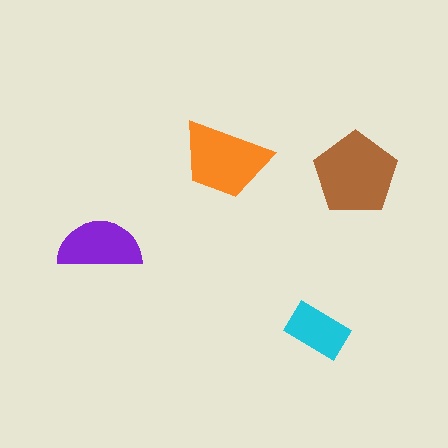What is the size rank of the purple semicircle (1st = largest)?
3rd.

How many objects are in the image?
There are 4 objects in the image.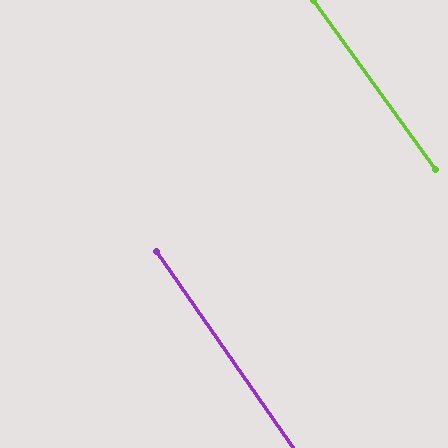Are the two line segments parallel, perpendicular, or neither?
Parallel — their directions differ by only 1.0°.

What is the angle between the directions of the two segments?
Approximately 1 degree.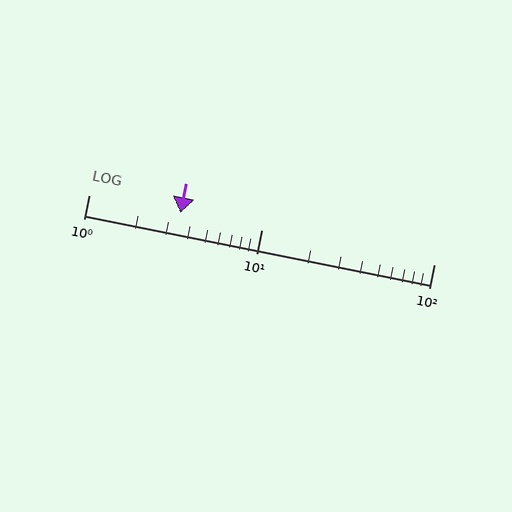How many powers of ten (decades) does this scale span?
The scale spans 2 decades, from 1 to 100.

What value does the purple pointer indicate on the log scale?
The pointer indicates approximately 3.4.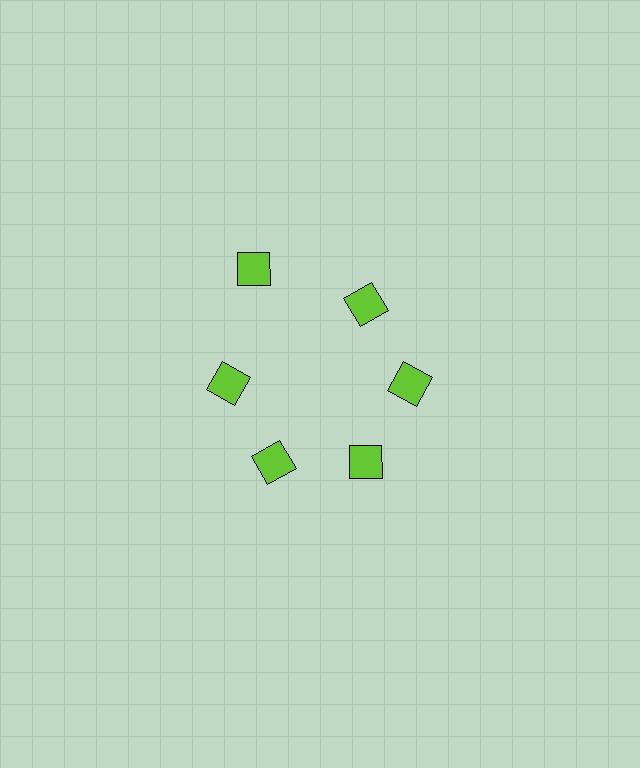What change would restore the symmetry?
The symmetry would be restored by moving it inward, back onto the ring so that all 6 diamonds sit at equal angles and equal distance from the center.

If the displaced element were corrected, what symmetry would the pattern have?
It would have 6-fold rotational symmetry — the pattern would map onto itself every 60 degrees.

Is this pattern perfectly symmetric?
No. The 6 lime diamonds are arranged in a ring, but one element near the 11 o'clock position is pushed outward from the center, breaking the 6-fold rotational symmetry.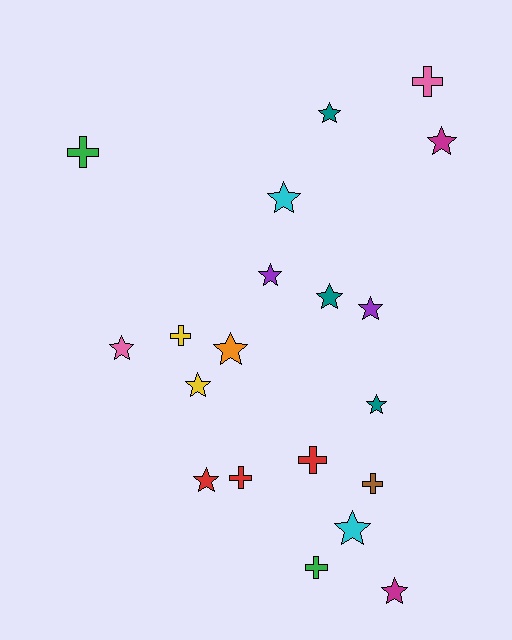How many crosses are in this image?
There are 7 crosses.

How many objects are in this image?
There are 20 objects.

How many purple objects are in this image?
There are 2 purple objects.